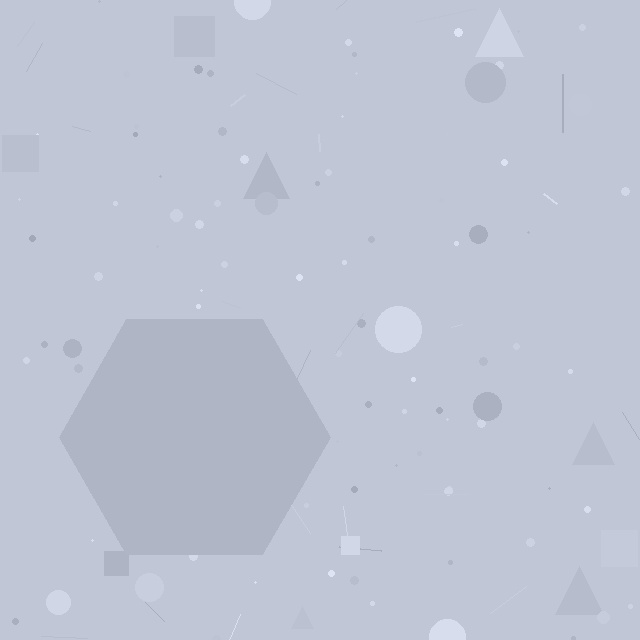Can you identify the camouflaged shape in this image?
The camouflaged shape is a hexagon.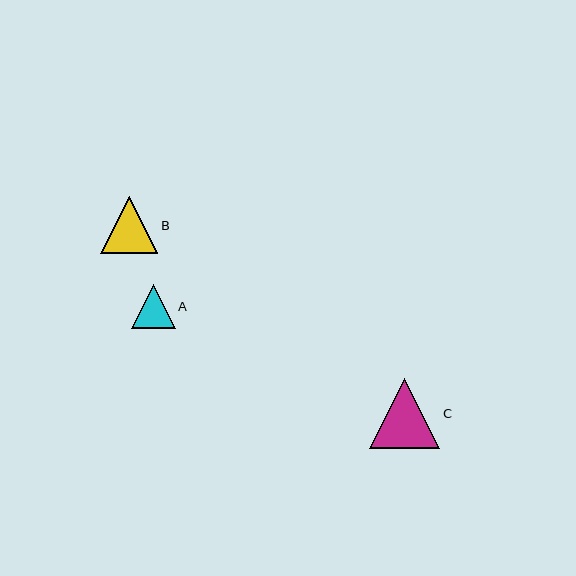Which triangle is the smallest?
Triangle A is the smallest with a size of approximately 44 pixels.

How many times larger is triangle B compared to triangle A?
Triangle B is approximately 1.3 times the size of triangle A.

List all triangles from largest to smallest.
From largest to smallest: C, B, A.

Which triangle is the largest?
Triangle C is the largest with a size of approximately 71 pixels.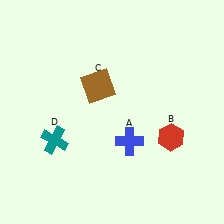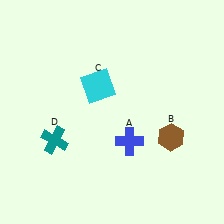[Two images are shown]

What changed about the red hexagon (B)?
In Image 1, B is red. In Image 2, it changed to brown.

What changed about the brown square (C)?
In Image 1, C is brown. In Image 2, it changed to cyan.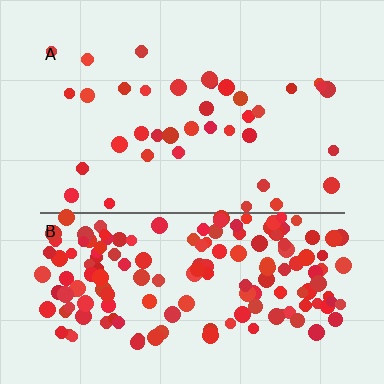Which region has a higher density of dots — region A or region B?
B (the bottom).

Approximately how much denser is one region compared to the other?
Approximately 4.3× — region B over region A.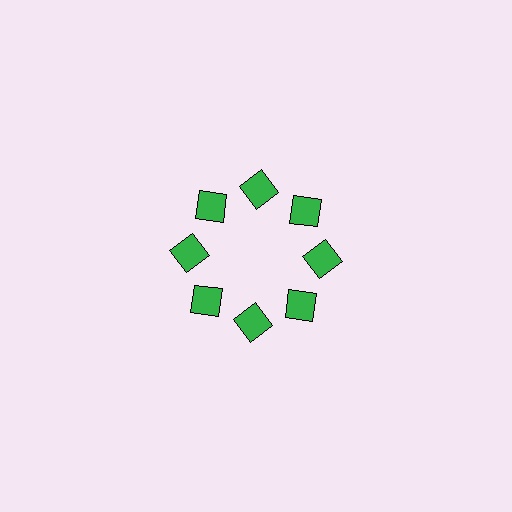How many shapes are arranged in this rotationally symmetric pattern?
There are 8 shapes, arranged in 8 groups of 1.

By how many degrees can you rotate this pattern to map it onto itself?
The pattern maps onto itself every 45 degrees of rotation.